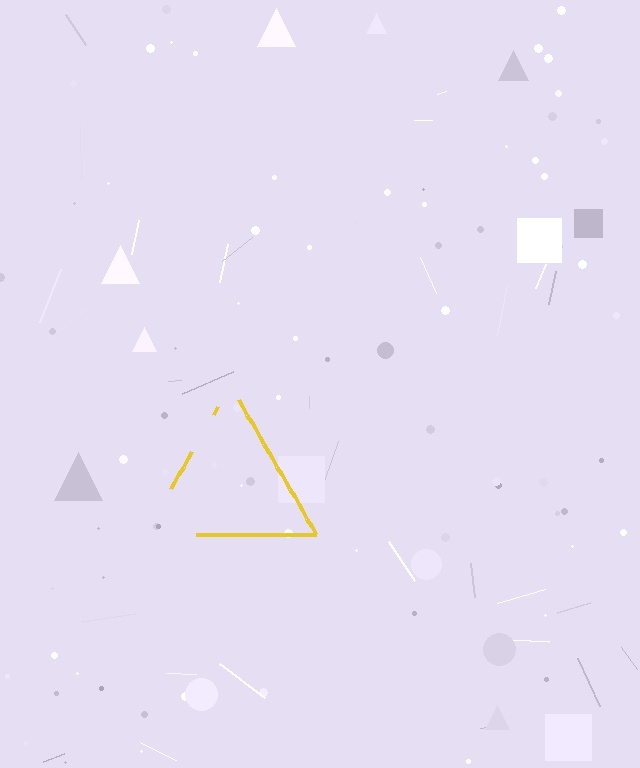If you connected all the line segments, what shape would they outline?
They would outline a triangle.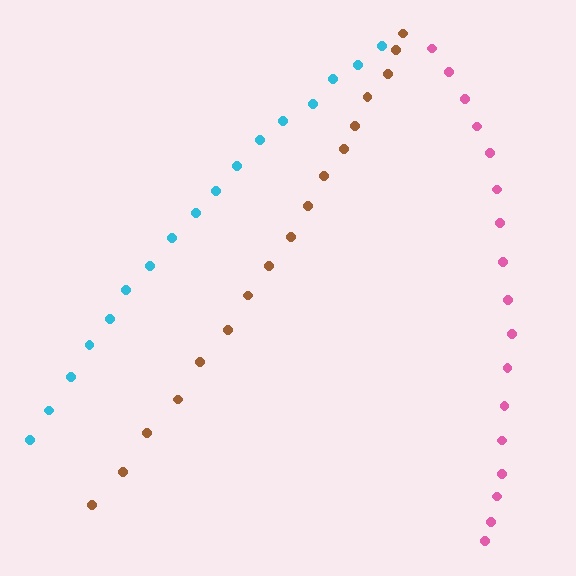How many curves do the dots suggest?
There are 3 distinct paths.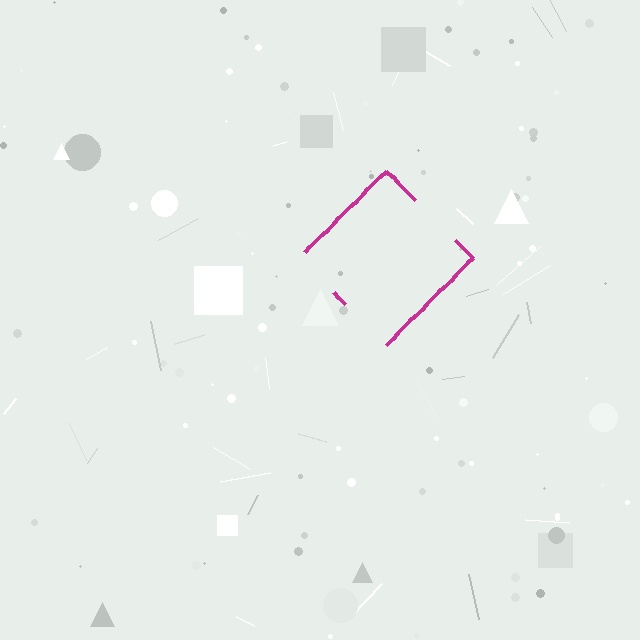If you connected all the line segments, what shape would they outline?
They would outline a diamond.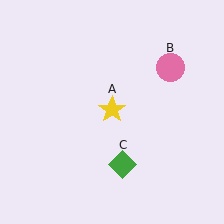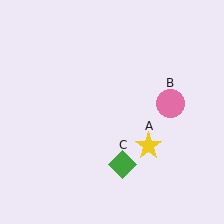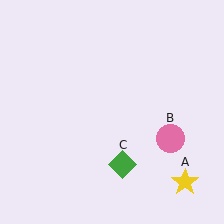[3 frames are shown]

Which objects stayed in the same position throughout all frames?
Green diamond (object C) remained stationary.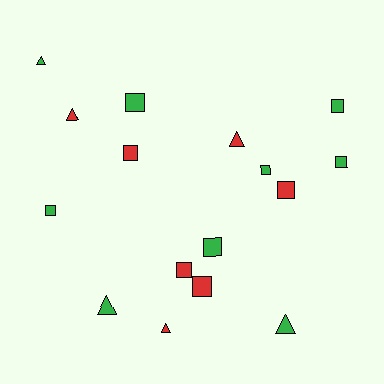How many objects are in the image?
There are 16 objects.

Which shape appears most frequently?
Square, with 10 objects.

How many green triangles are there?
There are 3 green triangles.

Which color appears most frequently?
Green, with 9 objects.